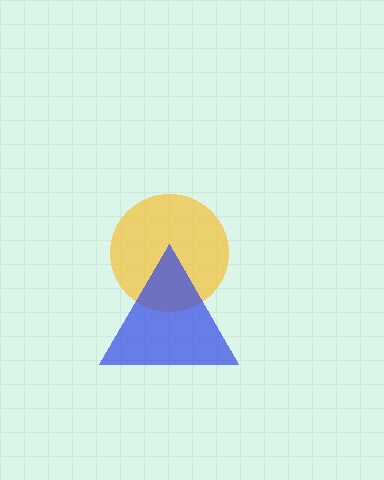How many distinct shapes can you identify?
There are 2 distinct shapes: a yellow circle, a blue triangle.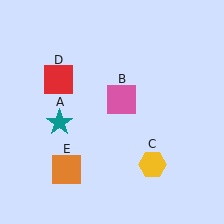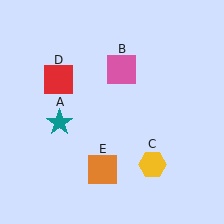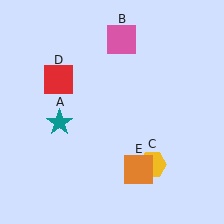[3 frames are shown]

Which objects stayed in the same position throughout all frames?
Teal star (object A) and yellow hexagon (object C) and red square (object D) remained stationary.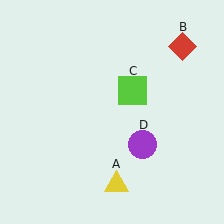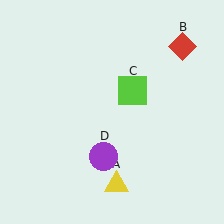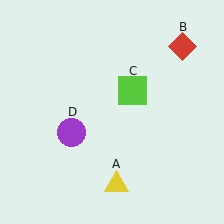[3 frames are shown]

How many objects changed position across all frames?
1 object changed position: purple circle (object D).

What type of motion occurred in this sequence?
The purple circle (object D) rotated clockwise around the center of the scene.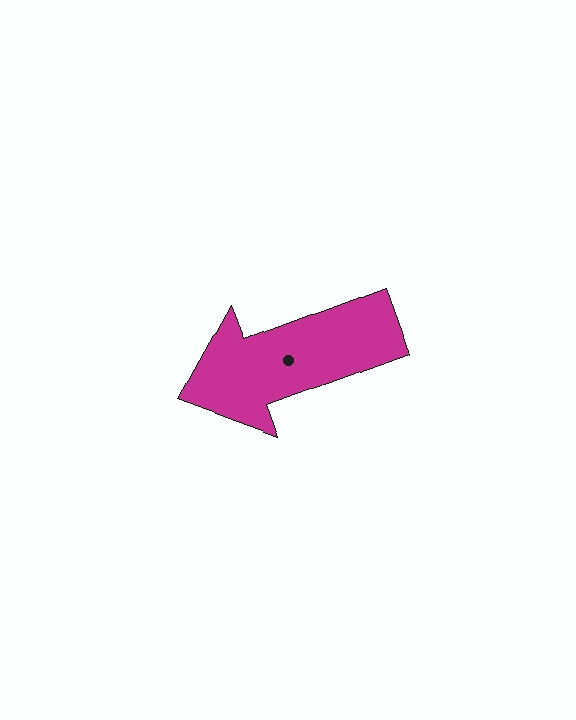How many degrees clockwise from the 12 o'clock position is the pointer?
Approximately 250 degrees.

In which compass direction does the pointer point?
West.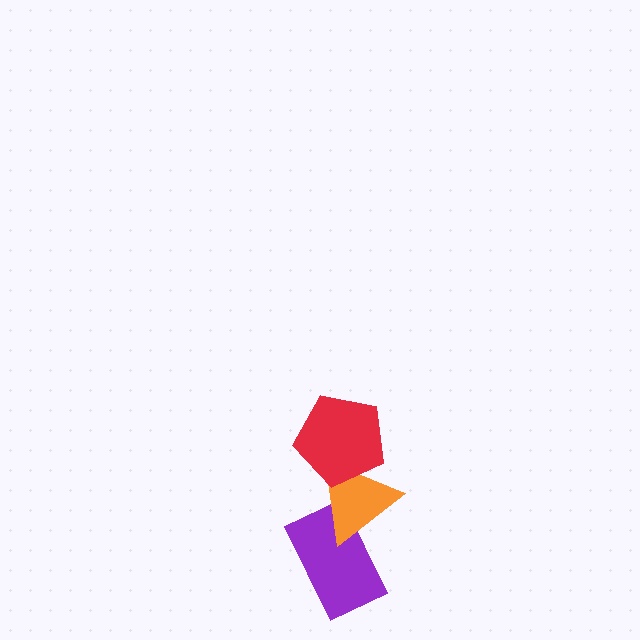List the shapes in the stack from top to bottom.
From top to bottom: the red pentagon, the orange triangle, the purple rectangle.